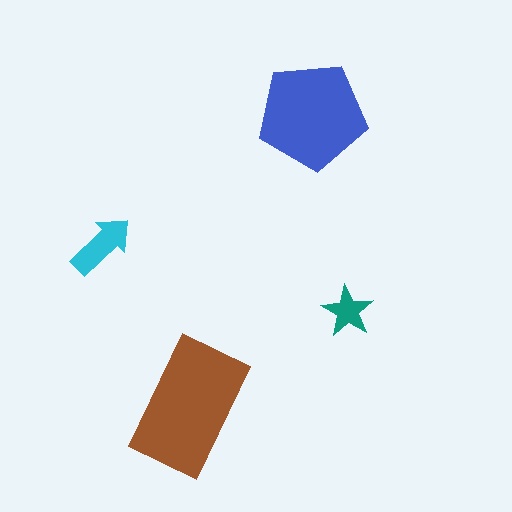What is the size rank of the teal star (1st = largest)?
4th.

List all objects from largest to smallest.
The brown rectangle, the blue pentagon, the cyan arrow, the teal star.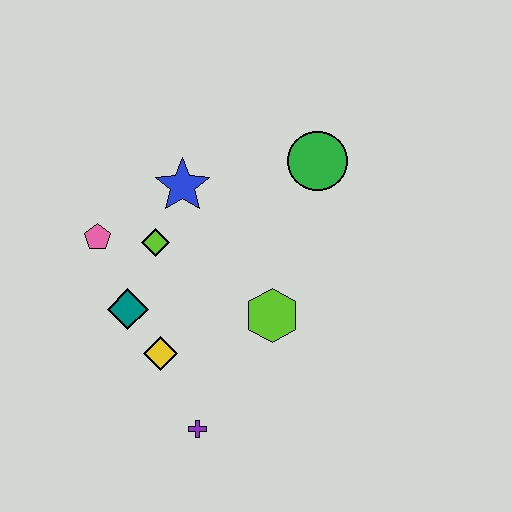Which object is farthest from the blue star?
The purple cross is farthest from the blue star.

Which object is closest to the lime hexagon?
The yellow diamond is closest to the lime hexagon.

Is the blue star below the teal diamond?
No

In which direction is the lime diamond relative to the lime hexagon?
The lime diamond is to the left of the lime hexagon.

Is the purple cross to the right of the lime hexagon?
No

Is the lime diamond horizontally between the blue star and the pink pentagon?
Yes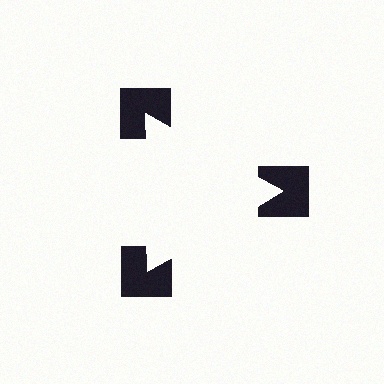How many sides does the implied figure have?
3 sides.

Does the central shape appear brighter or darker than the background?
It typically appears slightly brighter than the background, even though no actual brightness change is drawn.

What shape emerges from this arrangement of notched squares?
An illusory triangle — its edges are inferred from the aligned wedge cuts in the notched squares, not physically drawn.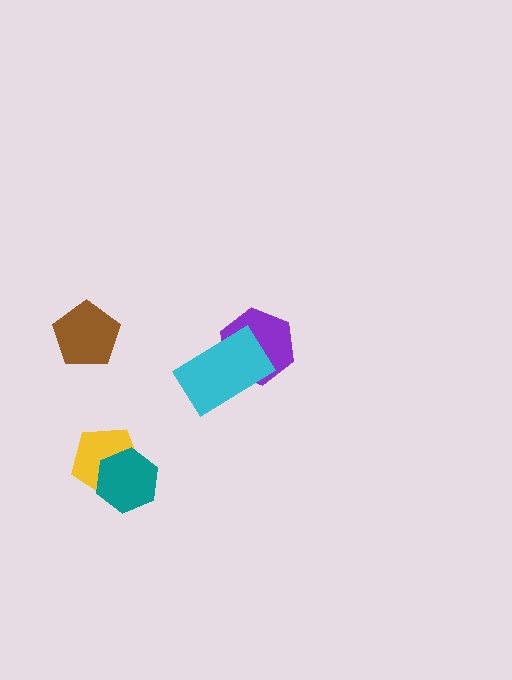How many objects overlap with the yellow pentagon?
1 object overlaps with the yellow pentagon.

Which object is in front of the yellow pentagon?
The teal hexagon is in front of the yellow pentagon.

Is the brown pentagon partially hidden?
No, no other shape covers it.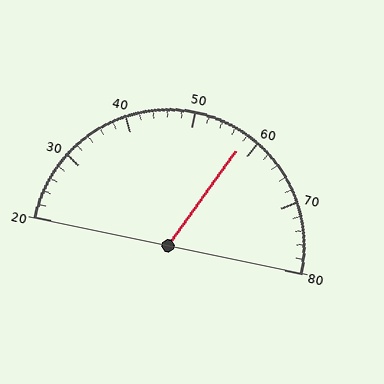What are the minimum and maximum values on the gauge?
The gauge ranges from 20 to 80.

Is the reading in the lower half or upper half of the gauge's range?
The reading is in the upper half of the range (20 to 80).